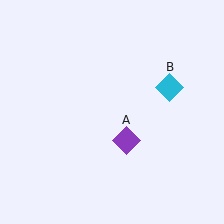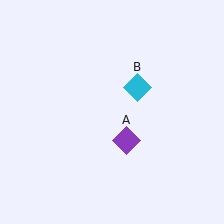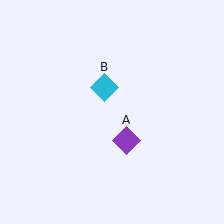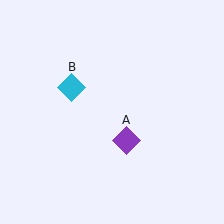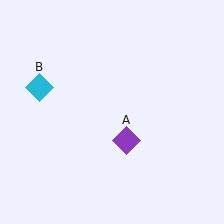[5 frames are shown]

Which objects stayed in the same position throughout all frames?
Purple diamond (object A) remained stationary.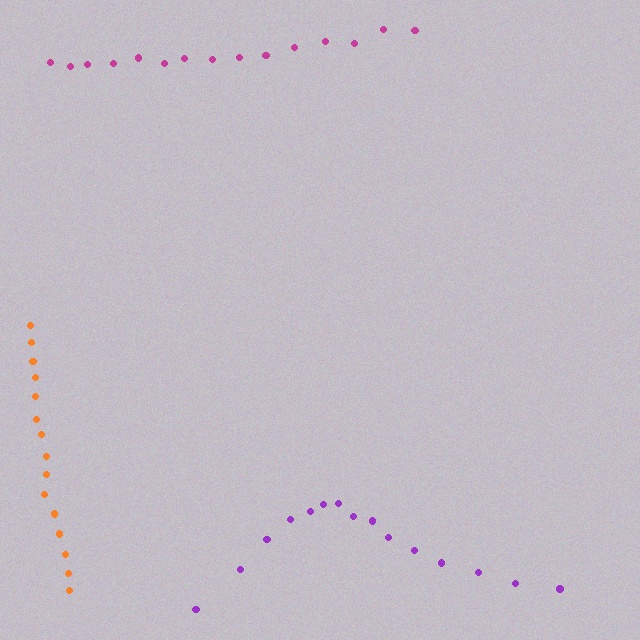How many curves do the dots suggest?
There are 3 distinct paths.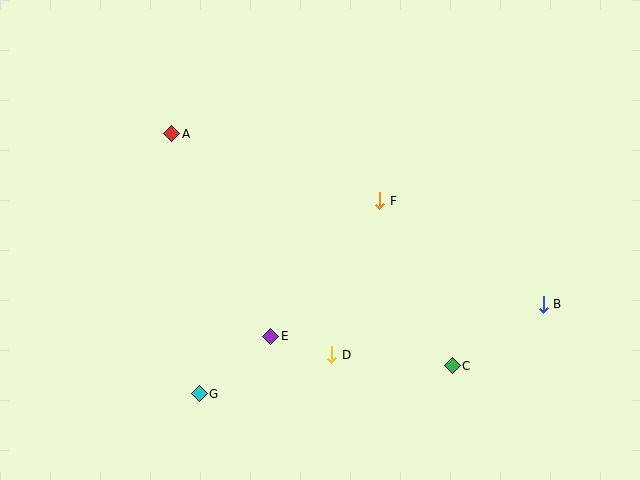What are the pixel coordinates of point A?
Point A is at (172, 134).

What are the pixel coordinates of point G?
Point G is at (199, 394).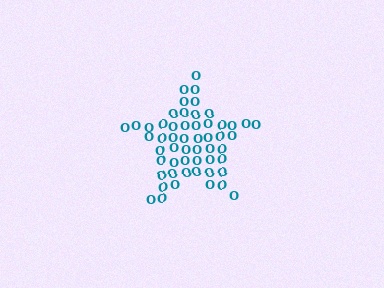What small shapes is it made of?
It is made of small letter O's.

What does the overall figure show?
The overall figure shows a star.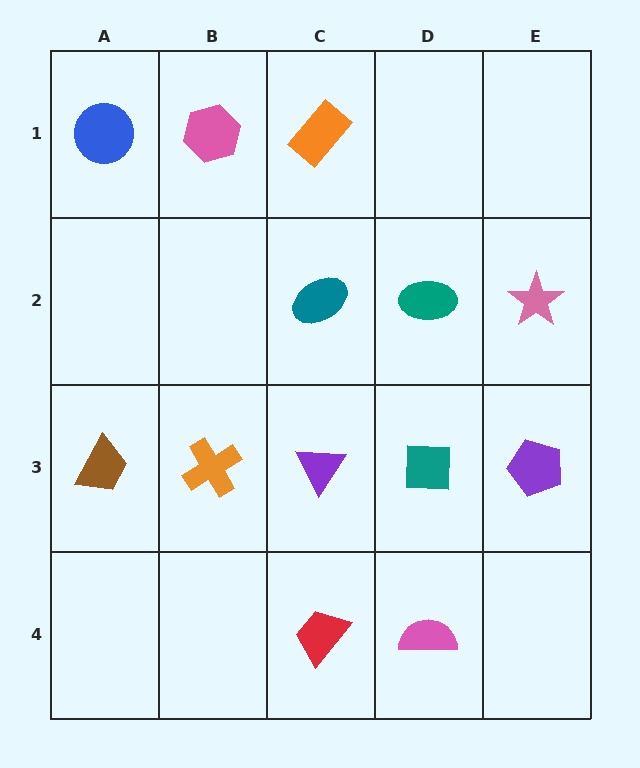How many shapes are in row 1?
3 shapes.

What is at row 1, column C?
An orange rectangle.